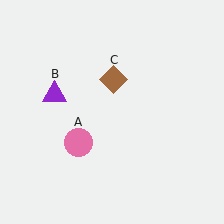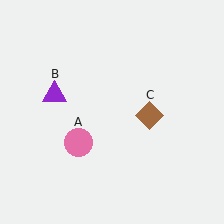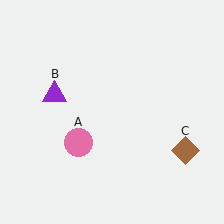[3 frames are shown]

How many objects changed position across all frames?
1 object changed position: brown diamond (object C).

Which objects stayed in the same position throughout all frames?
Pink circle (object A) and purple triangle (object B) remained stationary.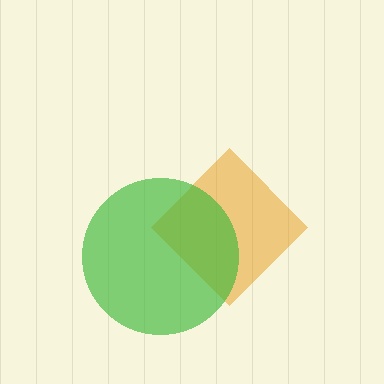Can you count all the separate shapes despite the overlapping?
Yes, there are 2 separate shapes.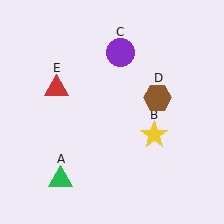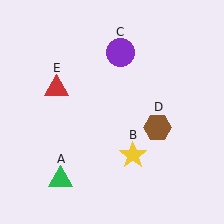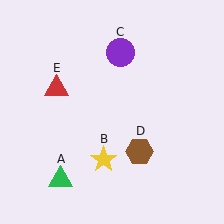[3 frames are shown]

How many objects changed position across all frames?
2 objects changed position: yellow star (object B), brown hexagon (object D).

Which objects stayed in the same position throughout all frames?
Green triangle (object A) and purple circle (object C) and red triangle (object E) remained stationary.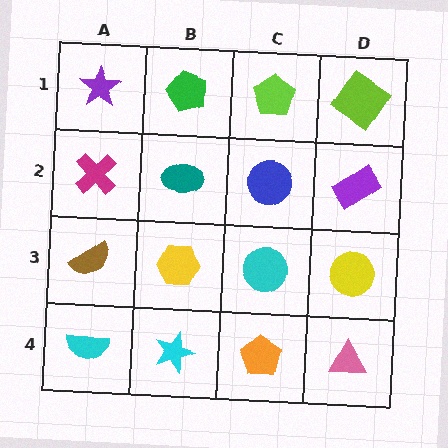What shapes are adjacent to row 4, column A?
A brown semicircle (row 3, column A), a cyan star (row 4, column B).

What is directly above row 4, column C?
A cyan circle.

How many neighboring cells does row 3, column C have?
4.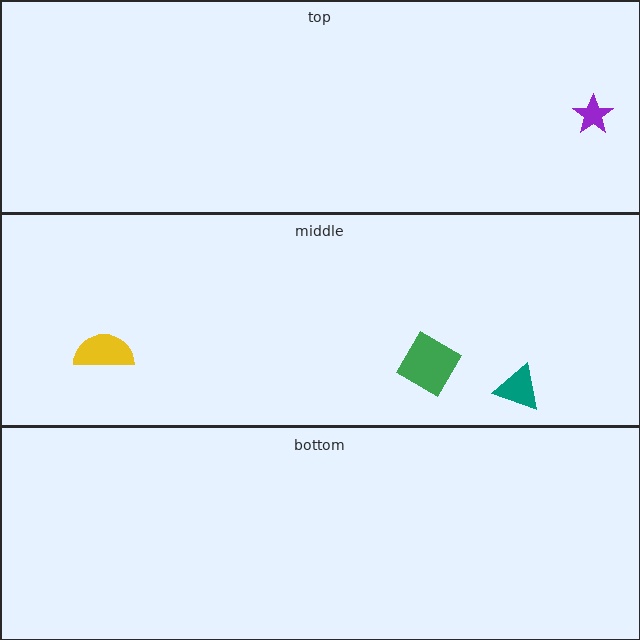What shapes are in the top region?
The purple star.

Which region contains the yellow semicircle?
The middle region.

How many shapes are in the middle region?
3.